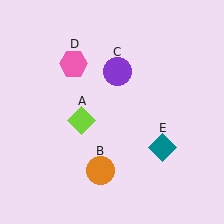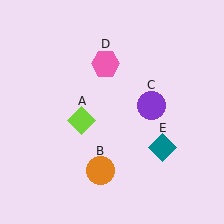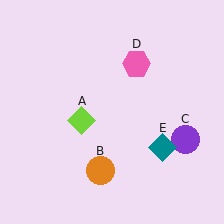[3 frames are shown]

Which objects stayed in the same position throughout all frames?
Lime diamond (object A) and orange circle (object B) and teal diamond (object E) remained stationary.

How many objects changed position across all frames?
2 objects changed position: purple circle (object C), pink hexagon (object D).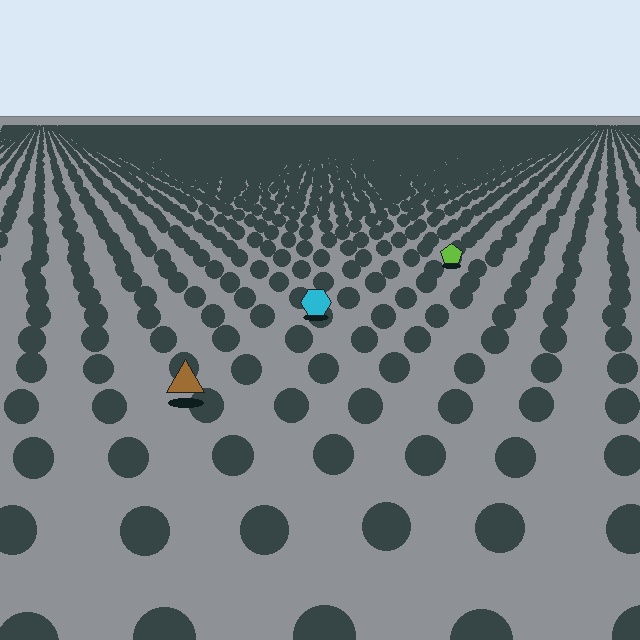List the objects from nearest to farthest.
From nearest to farthest: the brown triangle, the cyan hexagon, the lime pentagon.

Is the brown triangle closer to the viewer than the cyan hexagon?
Yes. The brown triangle is closer — you can tell from the texture gradient: the ground texture is coarser near it.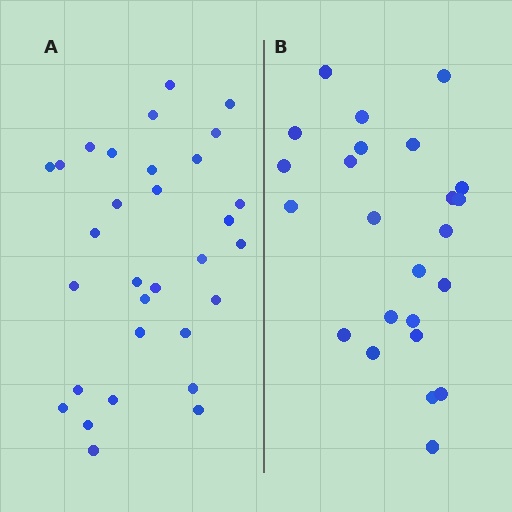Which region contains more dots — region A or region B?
Region A (the left region) has more dots.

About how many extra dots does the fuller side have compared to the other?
Region A has roughly 8 or so more dots than region B.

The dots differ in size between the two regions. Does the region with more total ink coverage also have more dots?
No. Region B has more total ink coverage because its dots are larger, but region A actually contains more individual dots. Total area can be misleading — the number of items is what matters here.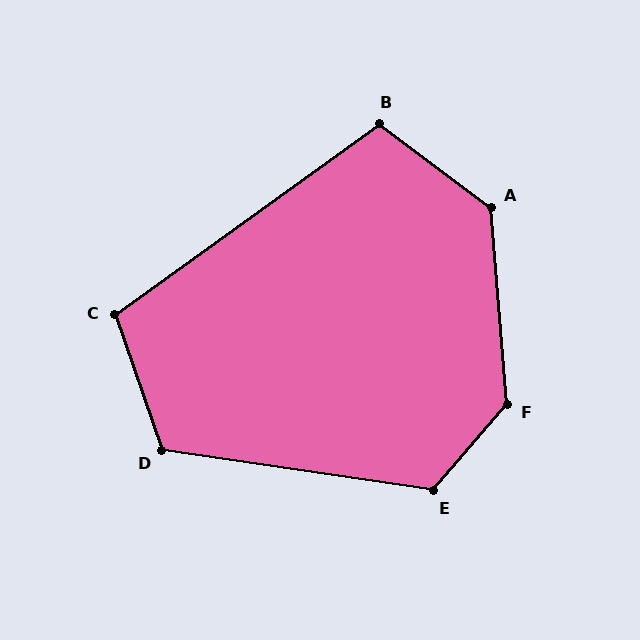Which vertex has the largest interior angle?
F, at approximately 135 degrees.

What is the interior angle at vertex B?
Approximately 107 degrees (obtuse).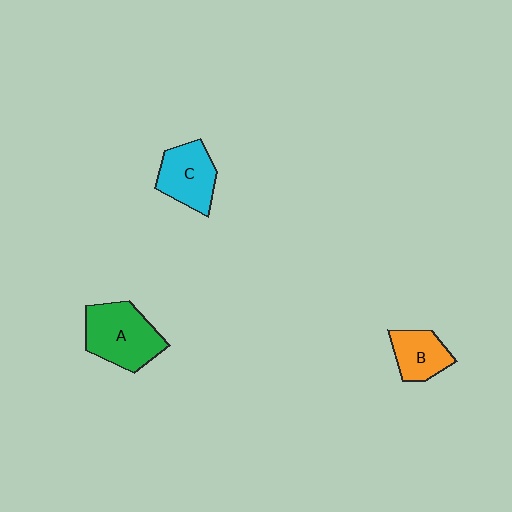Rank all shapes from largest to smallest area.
From largest to smallest: A (green), C (cyan), B (orange).